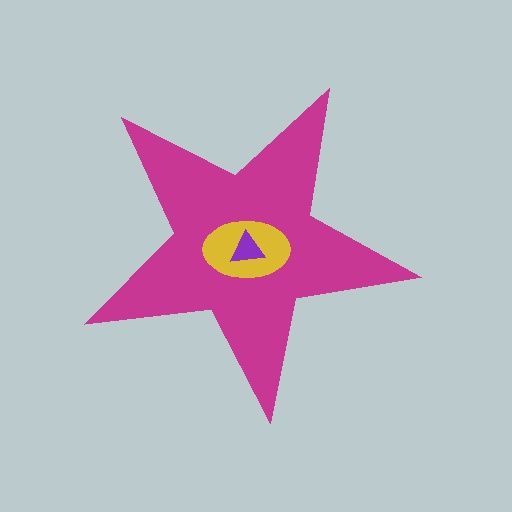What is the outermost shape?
The magenta star.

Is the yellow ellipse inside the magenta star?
Yes.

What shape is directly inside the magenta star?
The yellow ellipse.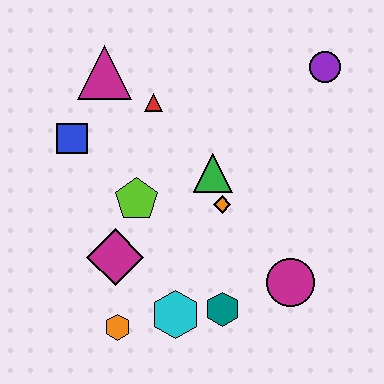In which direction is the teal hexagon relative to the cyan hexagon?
The teal hexagon is to the right of the cyan hexagon.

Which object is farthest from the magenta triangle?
The magenta circle is farthest from the magenta triangle.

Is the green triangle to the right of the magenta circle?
No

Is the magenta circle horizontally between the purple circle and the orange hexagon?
Yes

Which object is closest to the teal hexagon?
The cyan hexagon is closest to the teal hexagon.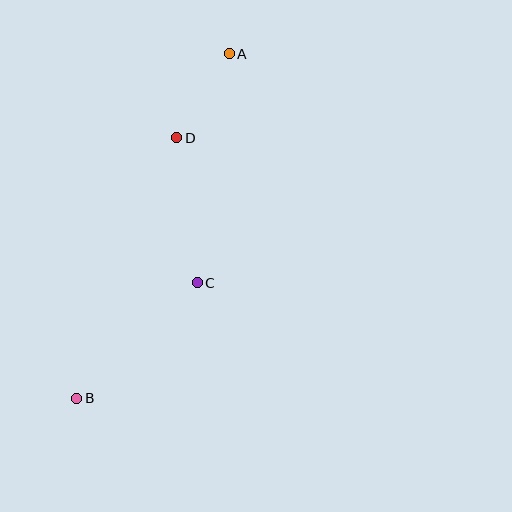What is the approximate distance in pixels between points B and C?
The distance between B and C is approximately 167 pixels.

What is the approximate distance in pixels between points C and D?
The distance between C and D is approximately 146 pixels.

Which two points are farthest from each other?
Points A and B are farthest from each other.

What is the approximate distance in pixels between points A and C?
The distance between A and C is approximately 231 pixels.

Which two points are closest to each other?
Points A and D are closest to each other.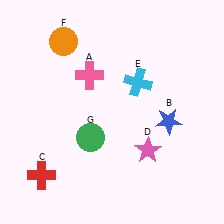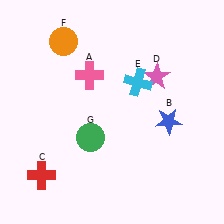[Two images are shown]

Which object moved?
The pink star (D) moved up.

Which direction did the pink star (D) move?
The pink star (D) moved up.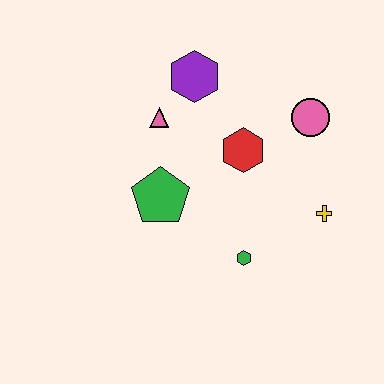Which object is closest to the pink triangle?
The purple hexagon is closest to the pink triangle.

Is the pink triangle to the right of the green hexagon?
No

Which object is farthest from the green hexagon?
The purple hexagon is farthest from the green hexagon.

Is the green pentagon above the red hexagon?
No